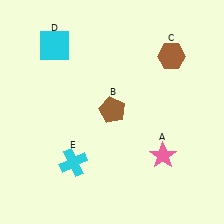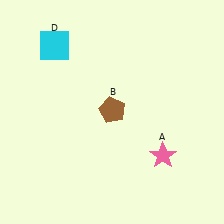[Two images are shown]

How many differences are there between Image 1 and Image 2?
There are 2 differences between the two images.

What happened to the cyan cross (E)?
The cyan cross (E) was removed in Image 2. It was in the bottom-left area of Image 1.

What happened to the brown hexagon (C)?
The brown hexagon (C) was removed in Image 2. It was in the top-right area of Image 1.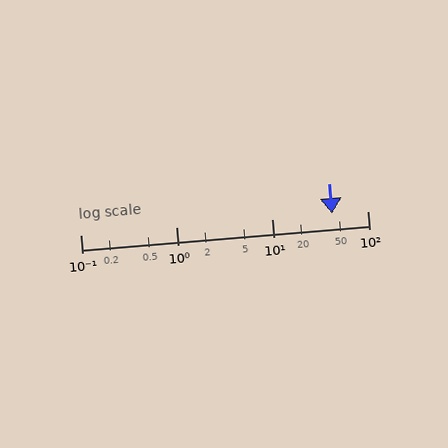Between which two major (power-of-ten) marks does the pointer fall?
The pointer is between 10 and 100.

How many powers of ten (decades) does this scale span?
The scale spans 3 decades, from 0.1 to 100.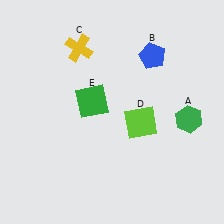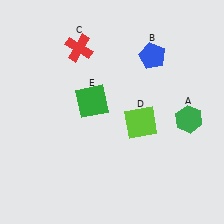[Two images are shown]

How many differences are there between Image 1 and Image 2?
There is 1 difference between the two images.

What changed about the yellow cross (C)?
In Image 1, C is yellow. In Image 2, it changed to red.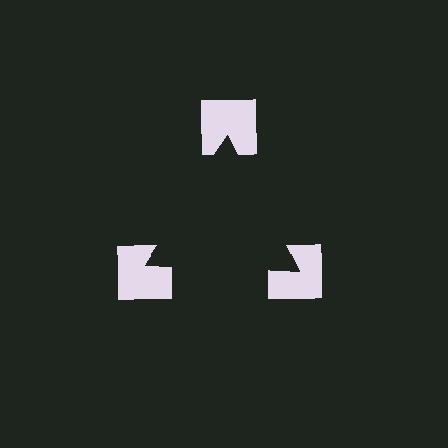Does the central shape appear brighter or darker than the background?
It typically appears slightly darker than the background, even though no actual brightness change is drawn.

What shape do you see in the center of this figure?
An illusory triangle — its edges are inferred from the aligned wedge cuts in the notched squares, not physically drawn.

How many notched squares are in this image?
There are 3 — one at each vertex of the illusory triangle.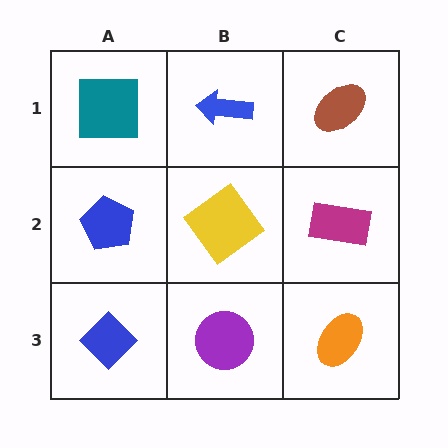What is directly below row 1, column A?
A blue pentagon.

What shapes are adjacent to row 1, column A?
A blue pentagon (row 2, column A), a blue arrow (row 1, column B).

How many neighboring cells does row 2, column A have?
3.